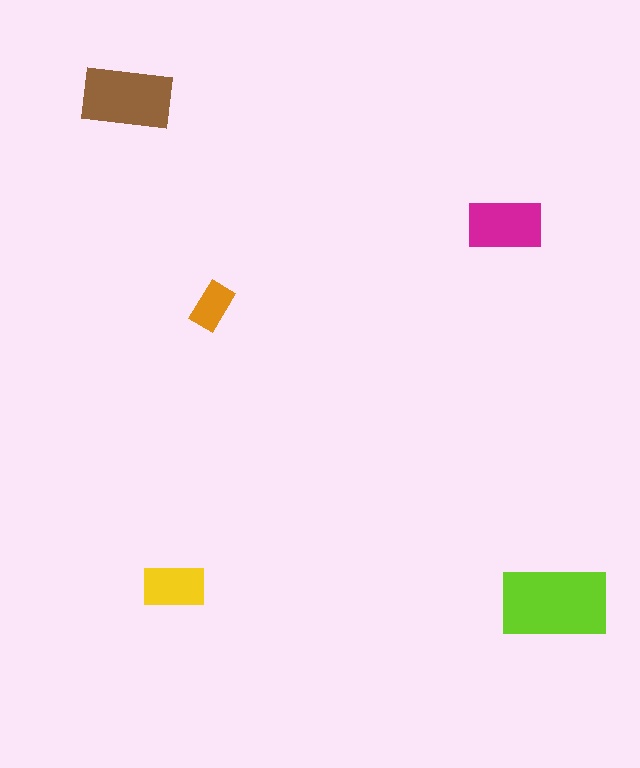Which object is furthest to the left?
The brown rectangle is leftmost.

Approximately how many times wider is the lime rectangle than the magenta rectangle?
About 1.5 times wider.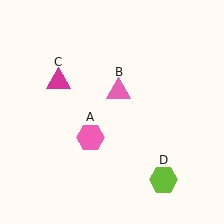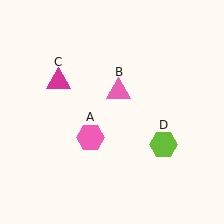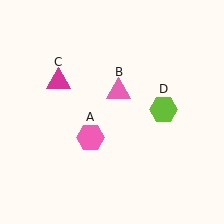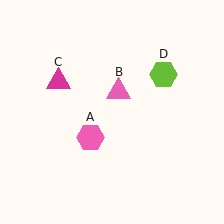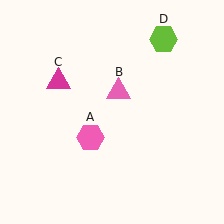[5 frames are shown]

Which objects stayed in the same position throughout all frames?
Pink hexagon (object A) and pink triangle (object B) and magenta triangle (object C) remained stationary.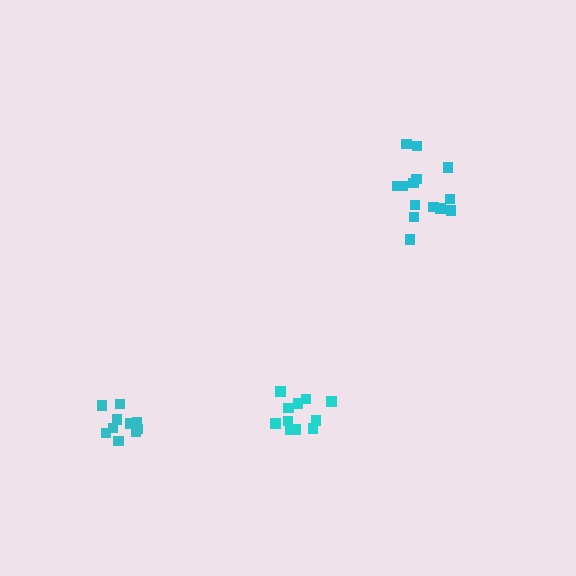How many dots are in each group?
Group 1: 12 dots, Group 2: 12 dots, Group 3: 14 dots (38 total).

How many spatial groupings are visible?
There are 3 spatial groupings.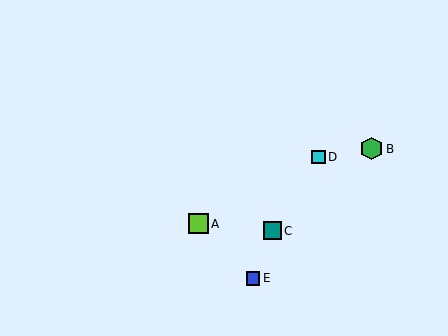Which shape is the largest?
The green hexagon (labeled B) is the largest.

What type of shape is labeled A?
Shape A is a lime square.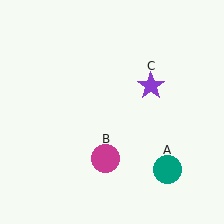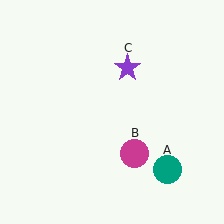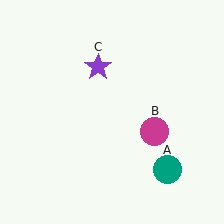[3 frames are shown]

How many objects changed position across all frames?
2 objects changed position: magenta circle (object B), purple star (object C).